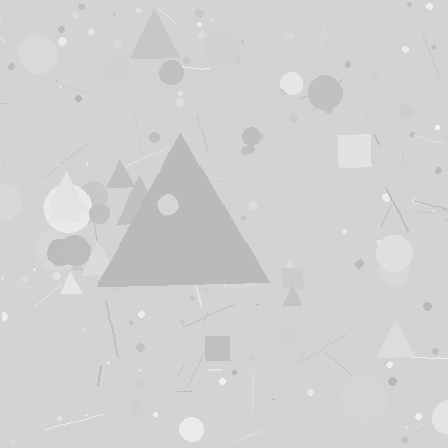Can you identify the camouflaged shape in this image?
The camouflaged shape is a triangle.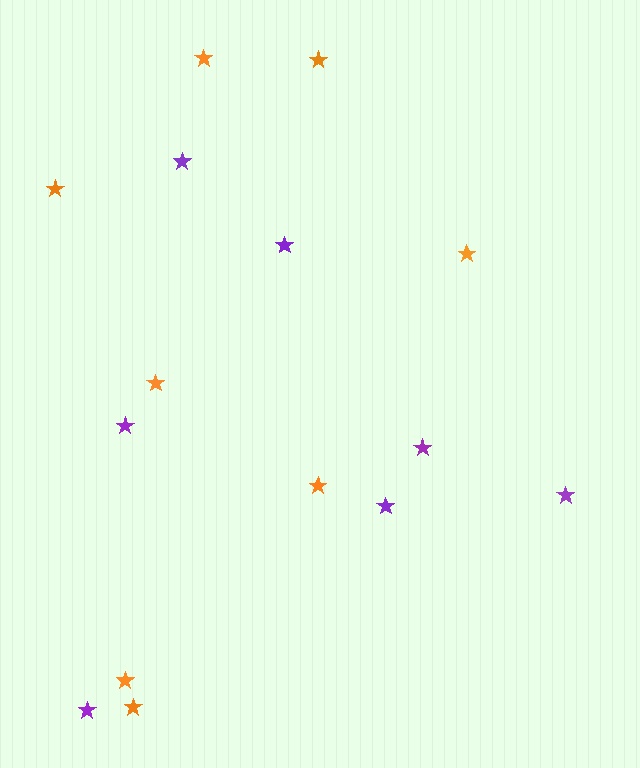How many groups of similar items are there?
There are 2 groups: one group of orange stars (8) and one group of purple stars (7).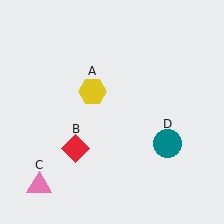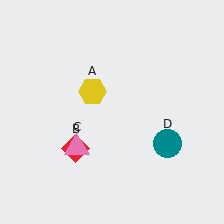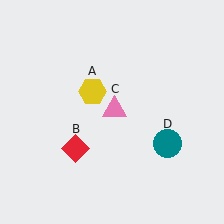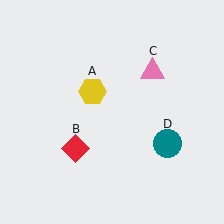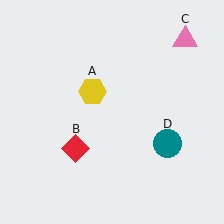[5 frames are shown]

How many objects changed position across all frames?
1 object changed position: pink triangle (object C).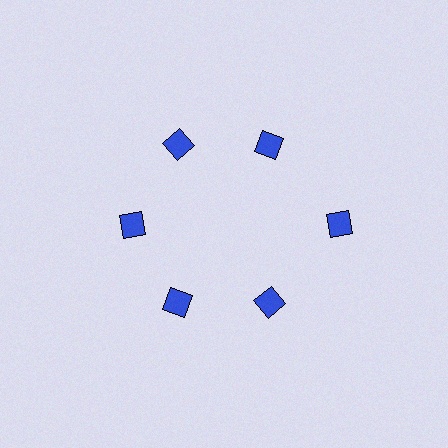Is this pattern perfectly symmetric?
No. The 6 blue diamonds are arranged in a ring, but one element near the 3 o'clock position is pushed outward from the center, breaking the 6-fold rotational symmetry.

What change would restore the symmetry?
The symmetry would be restored by moving it inward, back onto the ring so that all 6 diamonds sit at equal angles and equal distance from the center.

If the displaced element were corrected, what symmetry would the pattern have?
It would have 6-fold rotational symmetry — the pattern would map onto itself every 60 degrees.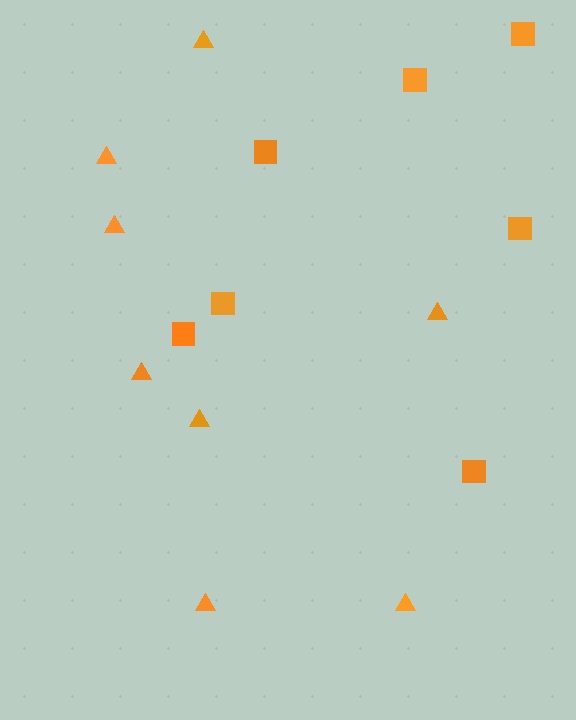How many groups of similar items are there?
There are 2 groups: one group of triangles (8) and one group of squares (7).